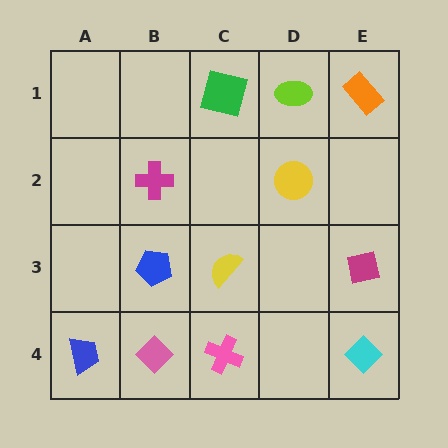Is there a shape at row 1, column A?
No, that cell is empty.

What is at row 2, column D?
A yellow circle.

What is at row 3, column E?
A magenta square.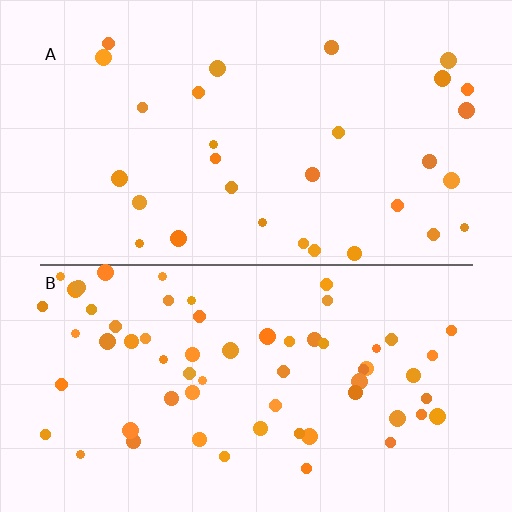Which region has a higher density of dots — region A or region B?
B (the bottom).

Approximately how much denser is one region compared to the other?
Approximately 2.1× — region B over region A.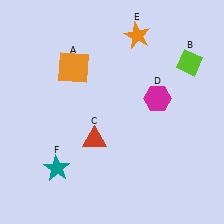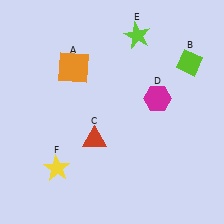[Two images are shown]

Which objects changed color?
E changed from orange to lime. F changed from teal to yellow.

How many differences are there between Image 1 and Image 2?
There are 2 differences between the two images.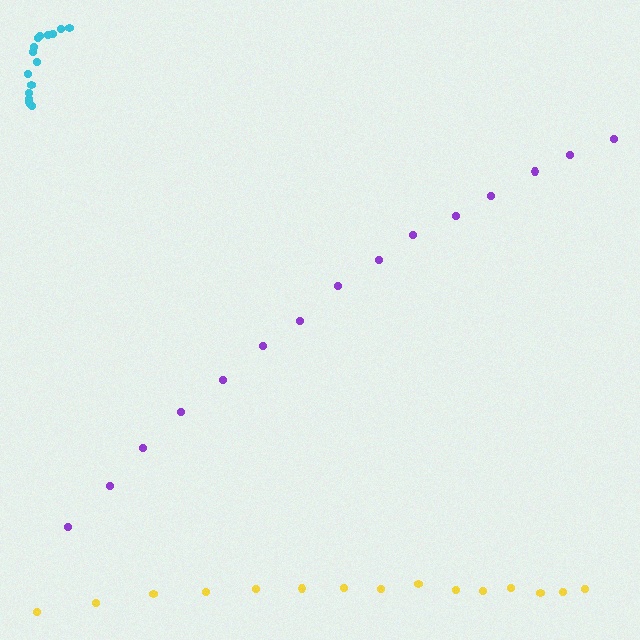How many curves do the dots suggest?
There are 3 distinct paths.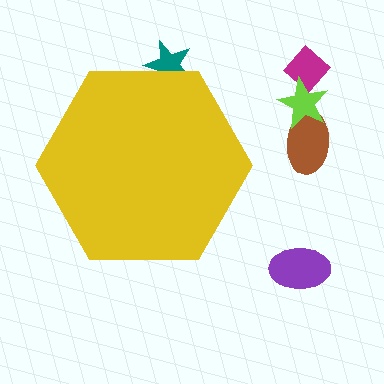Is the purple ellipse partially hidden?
No, the purple ellipse is fully visible.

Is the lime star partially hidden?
No, the lime star is fully visible.